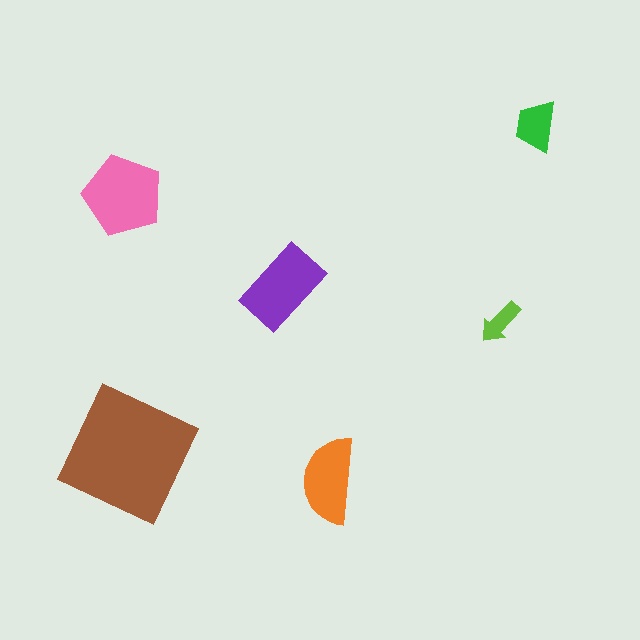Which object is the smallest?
The lime arrow.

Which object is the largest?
The brown square.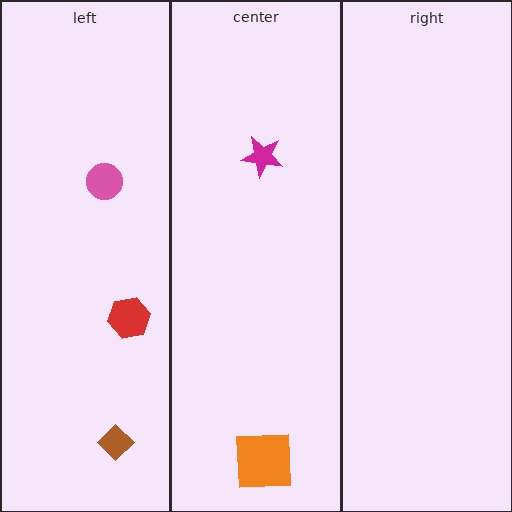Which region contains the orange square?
The center region.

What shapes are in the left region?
The red hexagon, the brown diamond, the pink circle.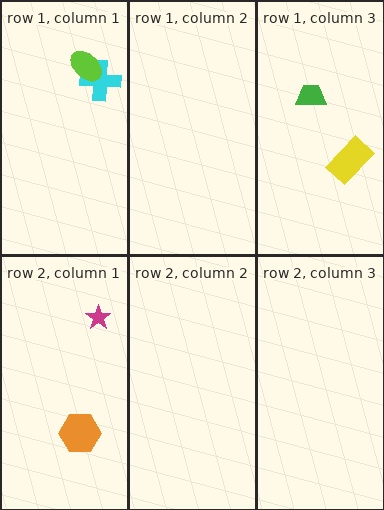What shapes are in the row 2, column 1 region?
The orange hexagon, the magenta star.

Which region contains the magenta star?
The row 2, column 1 region.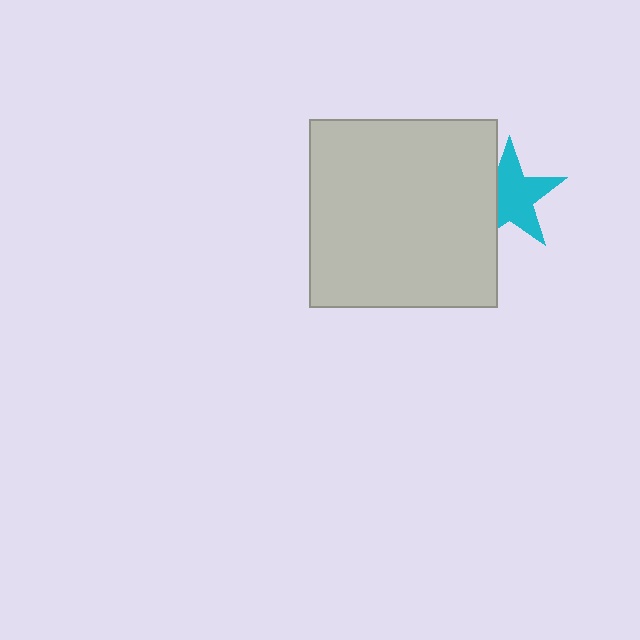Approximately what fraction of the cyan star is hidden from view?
Roughly 30% of the cyan star is hidden behind the light gray square.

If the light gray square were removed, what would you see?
You would see the complete cyan star.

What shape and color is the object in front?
The object in front is a light gray square.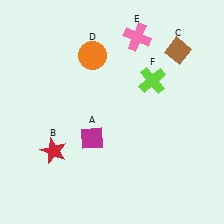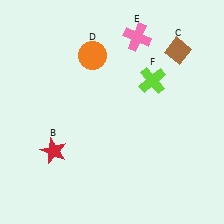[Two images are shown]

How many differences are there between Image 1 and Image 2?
There is 1 difference between the two images.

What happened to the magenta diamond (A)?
The magenta diamond (A) was removed in Image 2. It was in the bottom-left area of Image 1.